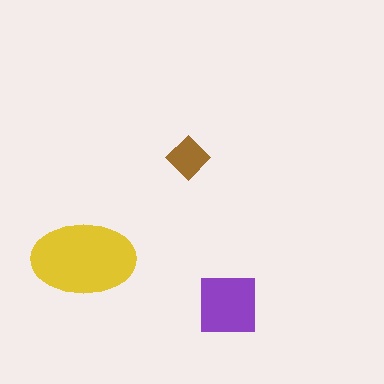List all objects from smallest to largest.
The brown diamond, the purple square, the yellow ellipse.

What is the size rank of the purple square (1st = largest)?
2nd.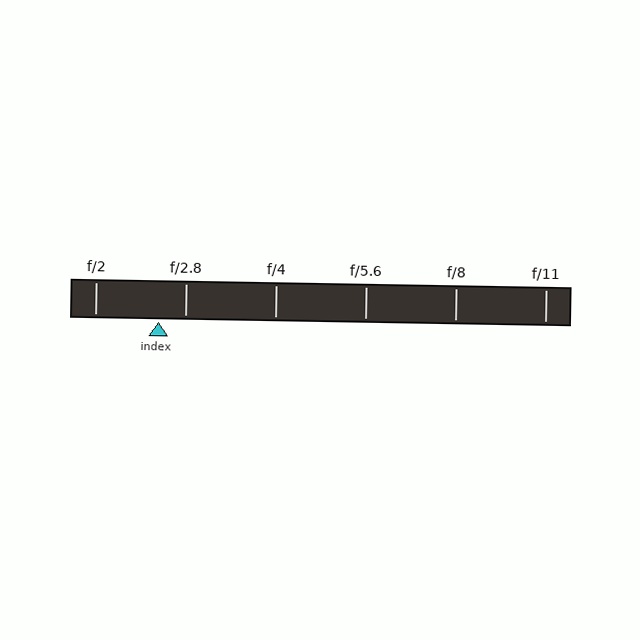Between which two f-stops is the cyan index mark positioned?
The index mark is between f/2 and f/2.8.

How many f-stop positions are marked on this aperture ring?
There are 6 f-stop positions marked.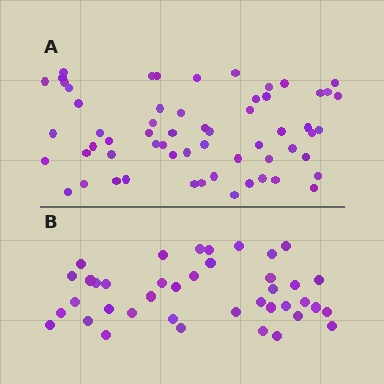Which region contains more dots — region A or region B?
Region A (the top region) has more dots.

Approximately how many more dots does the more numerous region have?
Region A has approximately 20 more dots than region B.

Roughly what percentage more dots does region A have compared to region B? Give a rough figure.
About 50% more.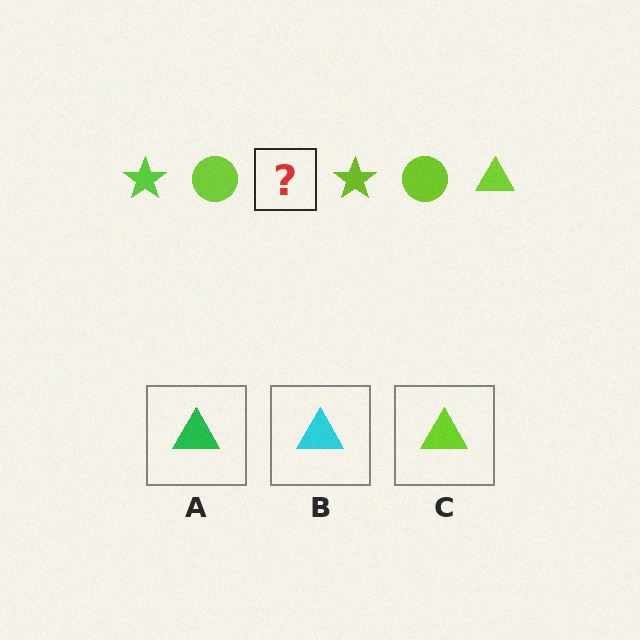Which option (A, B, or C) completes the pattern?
C.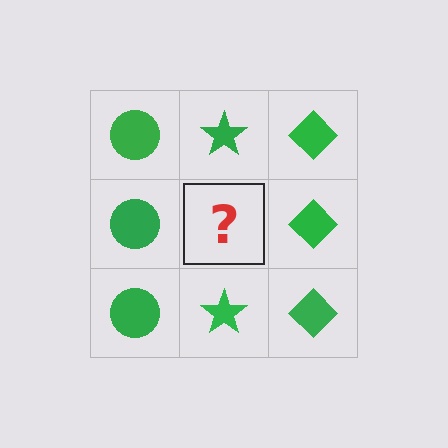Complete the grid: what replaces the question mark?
The question mark should be replaced with a green star.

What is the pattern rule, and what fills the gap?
The rule is that each column has a consistent shape. The gap should be filled with a green star.